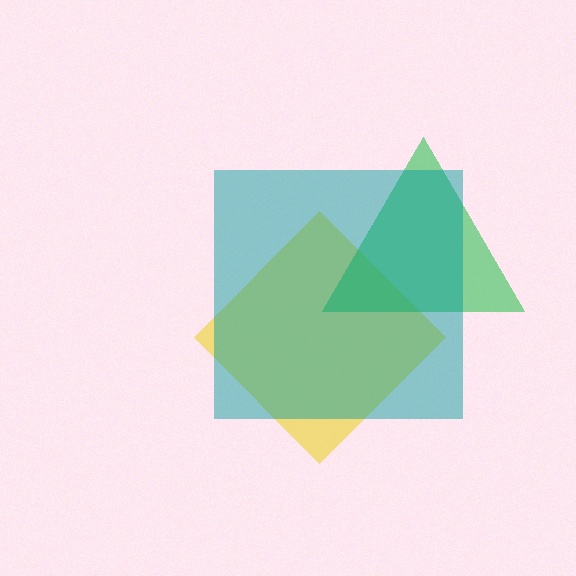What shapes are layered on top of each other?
The layered shapes are: a yellow diamond, a green triangle, a teal square.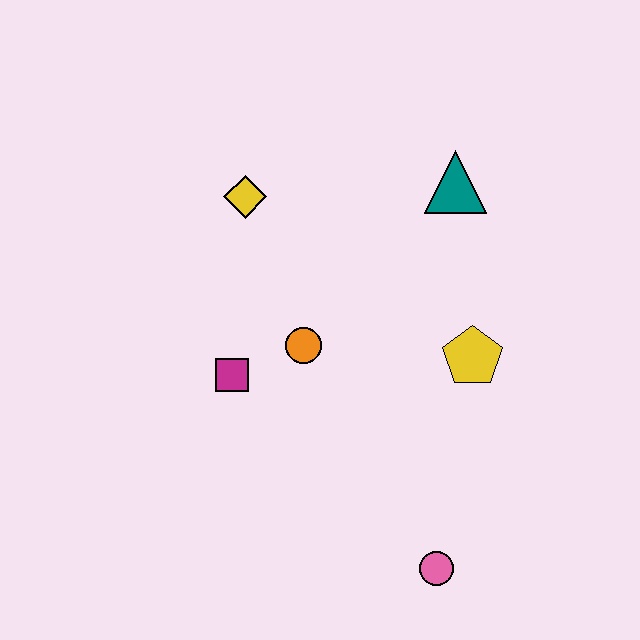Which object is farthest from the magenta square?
The teal triangle is farthest from the magenta square.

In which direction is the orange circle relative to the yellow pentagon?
The orange circle is to the left of the yellow pentagon.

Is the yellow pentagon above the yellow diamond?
No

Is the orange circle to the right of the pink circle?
No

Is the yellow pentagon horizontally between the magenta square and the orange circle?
No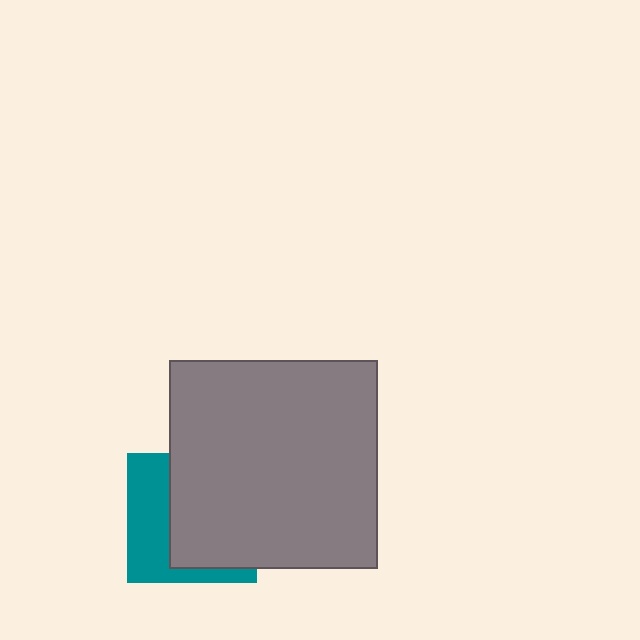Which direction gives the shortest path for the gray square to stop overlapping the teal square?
Moving right gives the shortest separation.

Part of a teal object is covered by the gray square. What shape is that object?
It is a square.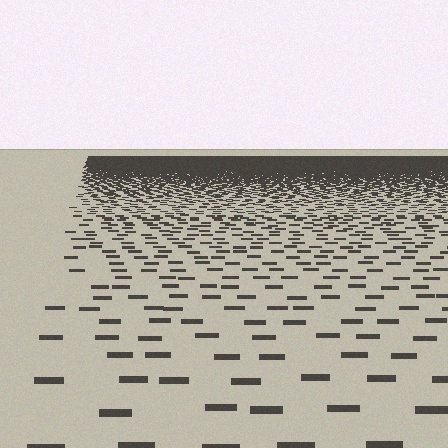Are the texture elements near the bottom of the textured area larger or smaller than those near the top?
Larger. Near the bottom, elements are closer to the viewer and appear at a bigger on-screen size.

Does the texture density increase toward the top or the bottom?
Density increases toward the top.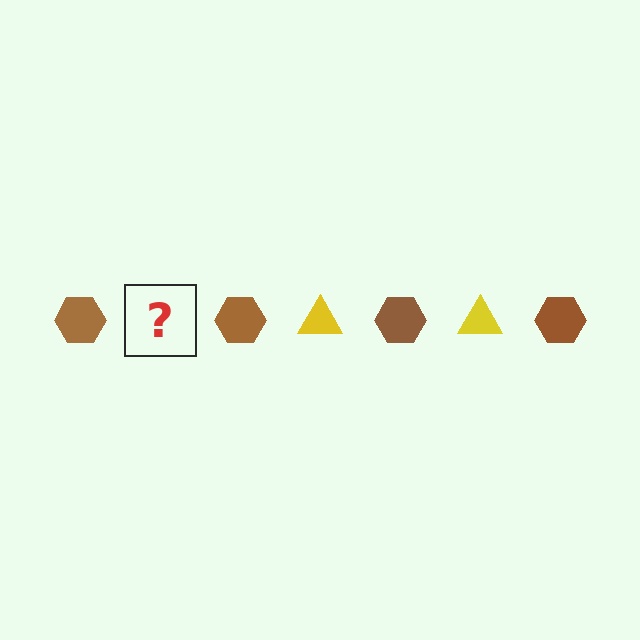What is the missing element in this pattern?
The missing element is a yellow triangle.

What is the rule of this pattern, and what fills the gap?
The rule is that the pattern alternates between brown hexagon and yellow triangle. The gap should be filled with a yellow triangle.